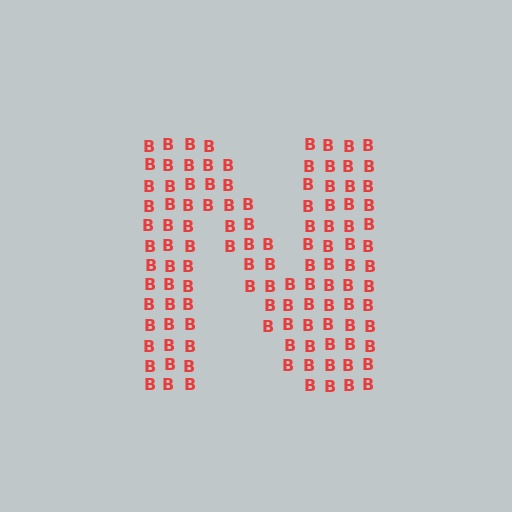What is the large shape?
The large shape is the letter N.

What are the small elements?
The small elements are letter B's.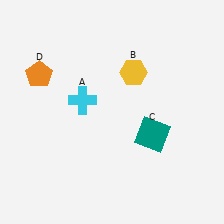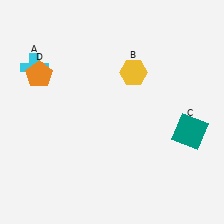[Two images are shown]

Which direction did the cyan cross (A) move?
The cyan cross (A) moved left.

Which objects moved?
The objects that moved are: the cyan cross (A), the teal square (C).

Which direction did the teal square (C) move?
The teal square (C) moved right.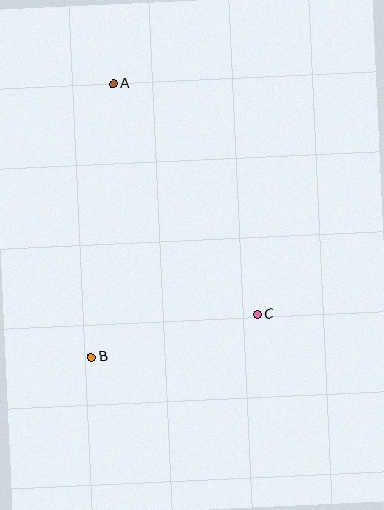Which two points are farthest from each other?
Points A and B are farthest from each other.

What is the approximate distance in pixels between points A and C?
The distance between A and C is approximately 272 pixels.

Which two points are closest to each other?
Points B and C are closest to each other.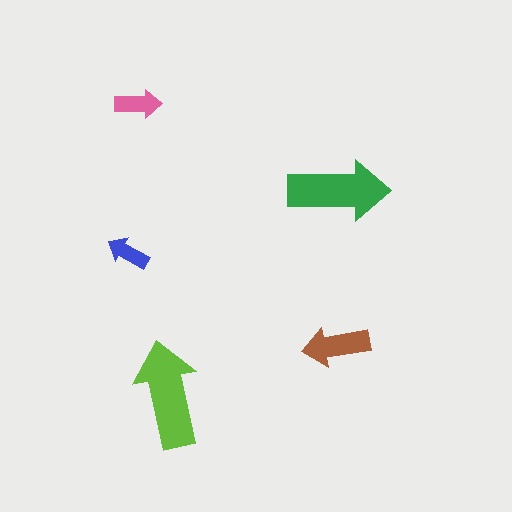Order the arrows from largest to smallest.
the lime one, the green one, the brown one, the pink one, the blue one.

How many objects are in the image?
There are 5 objects in the image.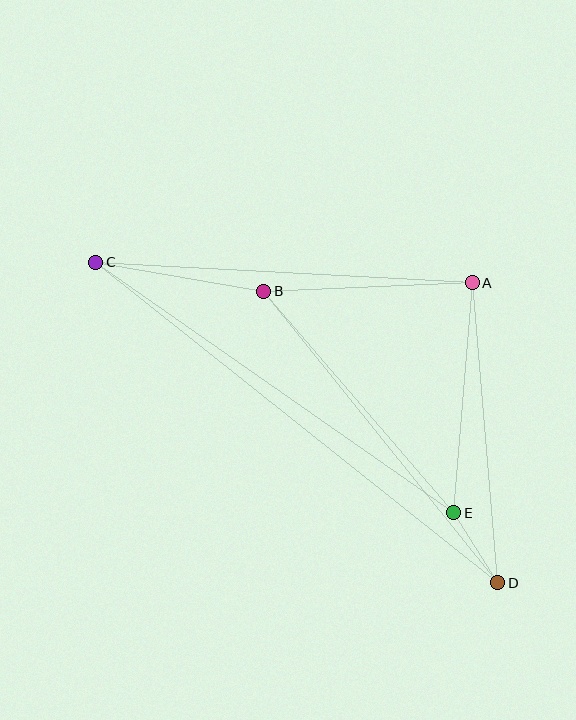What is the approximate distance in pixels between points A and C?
The distance between A and C is approximately 377 pixels.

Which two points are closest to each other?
Points D and E are closest to each other.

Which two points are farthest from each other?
Points C and D are farthest from each other.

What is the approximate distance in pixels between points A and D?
The distance between A and D is approximately 301 pixels.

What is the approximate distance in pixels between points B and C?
The distance between B and C is approximately 170 pixels.